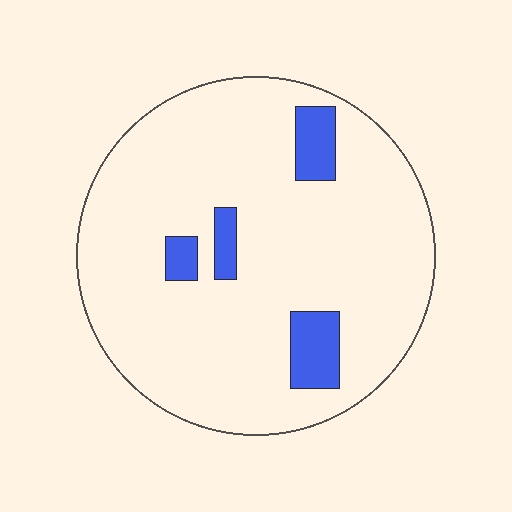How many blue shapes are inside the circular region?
4.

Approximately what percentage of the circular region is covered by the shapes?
Approximately 10%.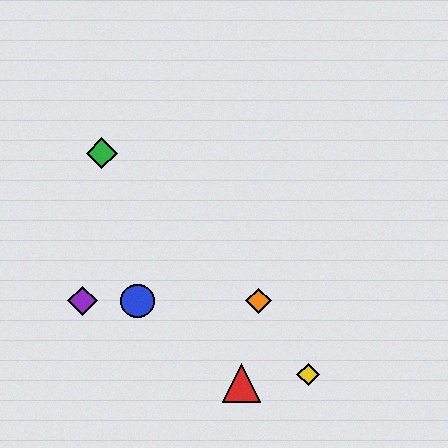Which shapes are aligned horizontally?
The blue circle, the purple diamond, the orange diamond are aligned horizontally.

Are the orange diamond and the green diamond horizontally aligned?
No, the orange diamond is at y≈301 and the green diamond is at y≈153.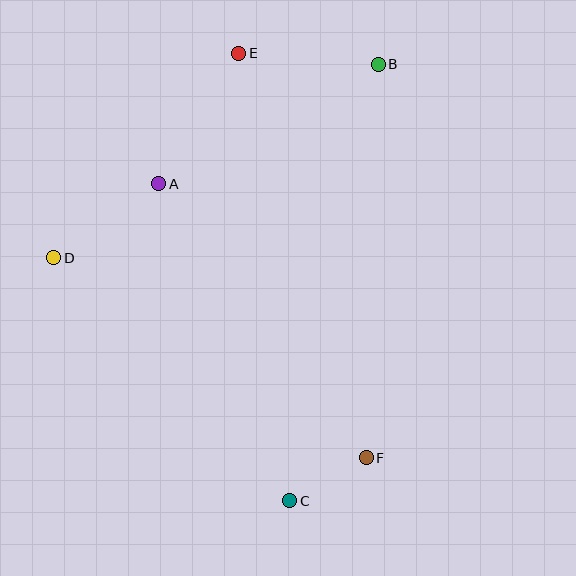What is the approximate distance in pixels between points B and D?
The distance between B and D is approximately 378 pixels.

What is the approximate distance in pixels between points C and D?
The distance between C and D is approximately 339 pixels.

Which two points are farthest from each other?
Points C and E are farthest from each other.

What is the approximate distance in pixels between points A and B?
The distance between A and B is approximately 250 pixels.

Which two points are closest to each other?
Points C and F are closest to each other.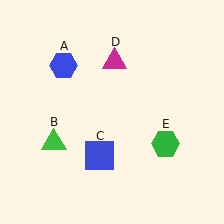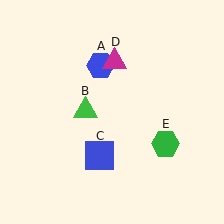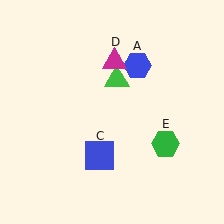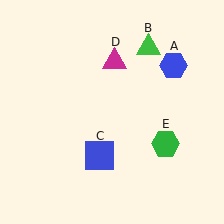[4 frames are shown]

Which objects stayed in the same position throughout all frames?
Blue square (object C) and magenta triangle (object D) and green hexagon (object E) remained stationary.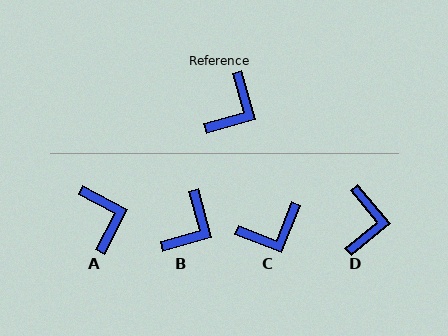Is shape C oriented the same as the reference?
No, it is off by about 37 degrees.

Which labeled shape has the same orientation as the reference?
B.